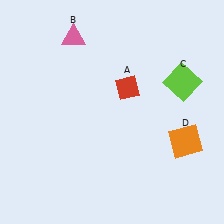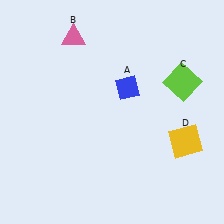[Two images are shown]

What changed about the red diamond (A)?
In Image 1, A is red. In Image 2, it changed to blue.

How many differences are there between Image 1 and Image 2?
There are 2 differences between the two images.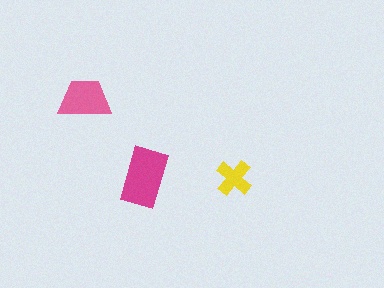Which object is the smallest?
The yellow cross.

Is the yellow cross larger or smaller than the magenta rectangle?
Smaller.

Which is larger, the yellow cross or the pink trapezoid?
The pink trapezoid.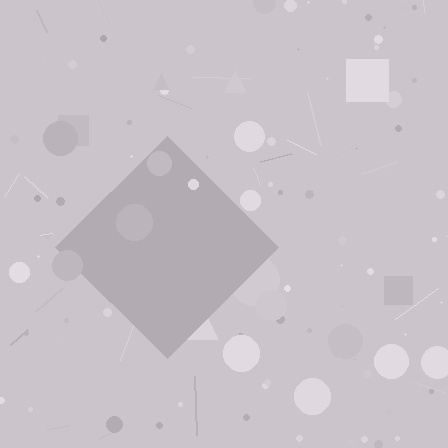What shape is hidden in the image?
A diamond is hidden in the image.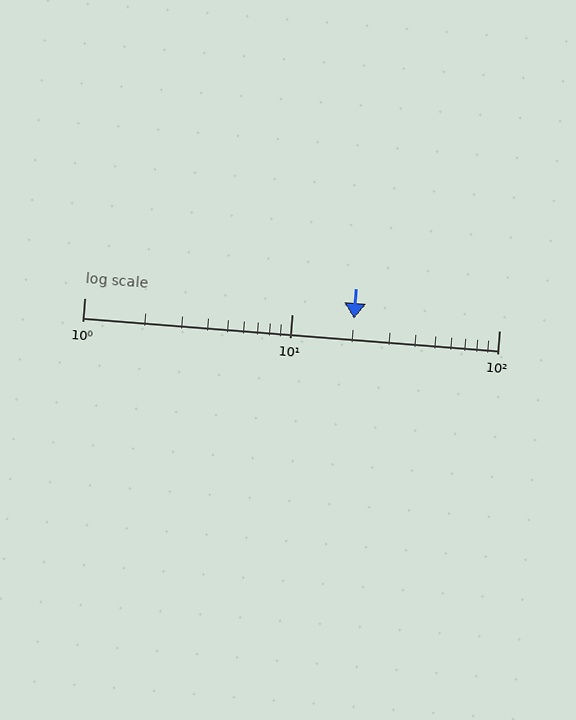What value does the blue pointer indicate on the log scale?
The pointer indicates approximately 20.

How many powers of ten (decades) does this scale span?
The scale spans 2 decades, from 1 to 100.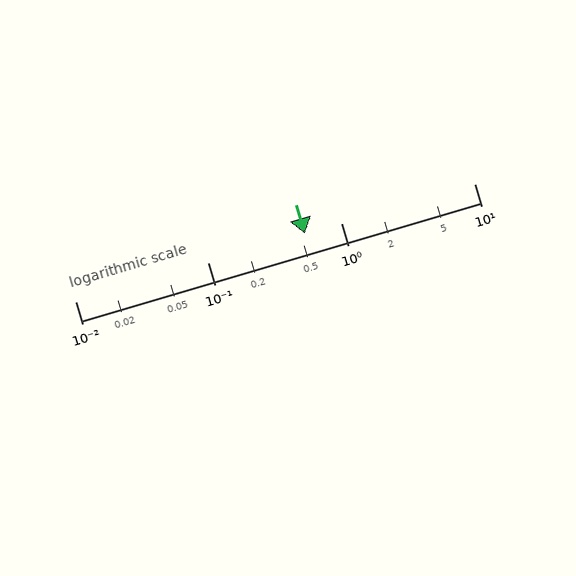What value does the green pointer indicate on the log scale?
The pointer indicates approximately 0.53.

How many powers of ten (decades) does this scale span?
The scale spans 3 decades, from 0.01 to 10.